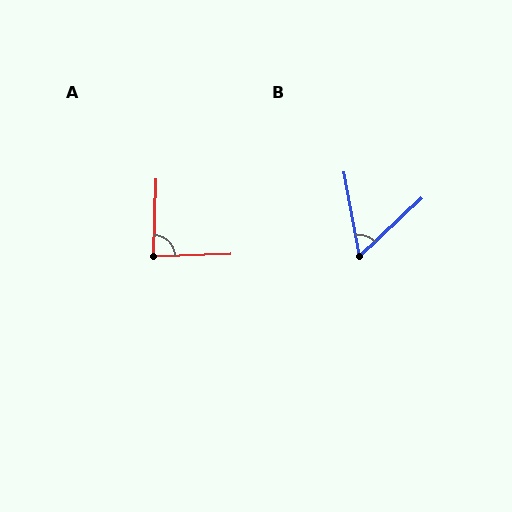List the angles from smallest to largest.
B (57°), A (86°).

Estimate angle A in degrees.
Approximately 86 degrees.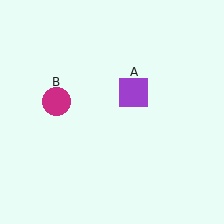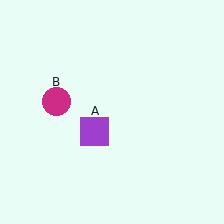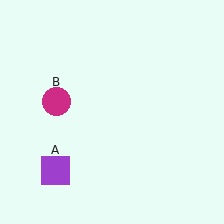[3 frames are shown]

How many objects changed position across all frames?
1 object changed position: purple square (object A).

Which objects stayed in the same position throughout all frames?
Magenta circle (object B) remained stationary.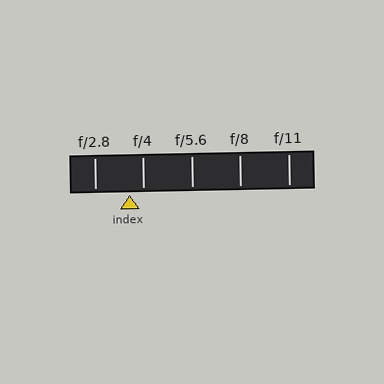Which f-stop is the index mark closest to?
The index mark is closest to f/4.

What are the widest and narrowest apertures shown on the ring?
The widest aperture shown is f/2.8 and the narrowest is f/11.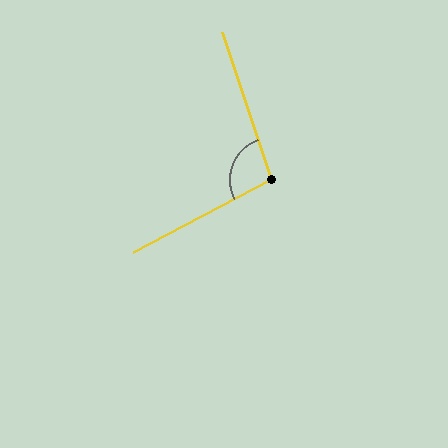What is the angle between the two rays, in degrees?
Approximately 99 degrees.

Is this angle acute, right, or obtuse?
It is obtuse.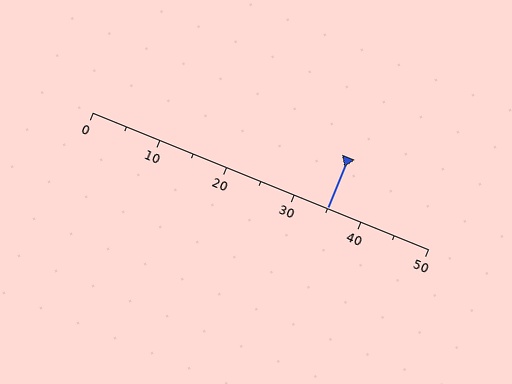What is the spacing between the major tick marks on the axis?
The major ticks are spaced 10 apart.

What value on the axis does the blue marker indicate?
The marker indicates approximately 35.